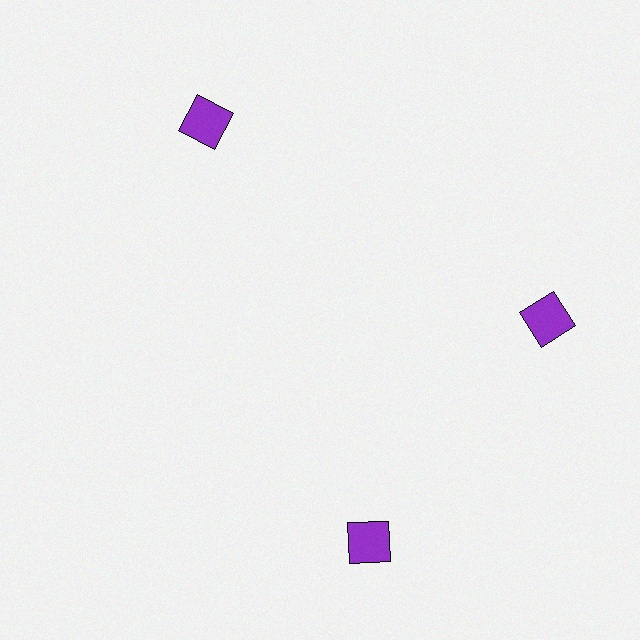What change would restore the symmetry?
The symmetry would be restored by rotating it back into even spacing with its neighbors so that all 3 squares sit at equal angles and equal distance from the center.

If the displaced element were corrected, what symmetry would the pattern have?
It would have 3-fold rotational symmetry — the pattern would map onto itself every 120 degrees.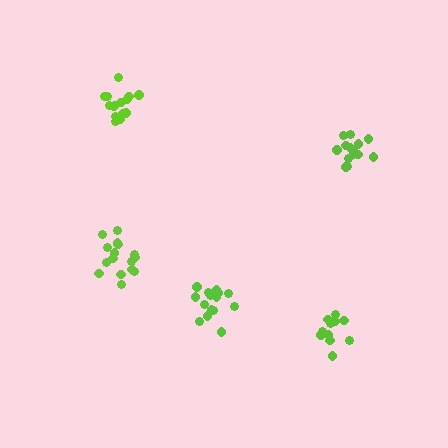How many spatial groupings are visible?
There are 5 spatial groupings.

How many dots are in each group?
Group 1: 16 dots, Group 2: 14 dots, Group 3: 11 dots, Group 4: 16 dots, Group 5: 15 dots (72 total).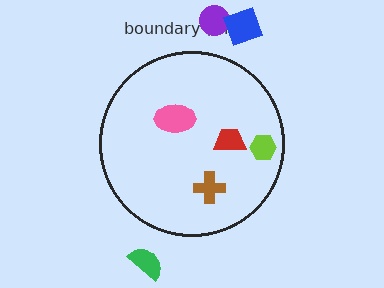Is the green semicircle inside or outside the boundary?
Outside.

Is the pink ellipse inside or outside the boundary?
Inside.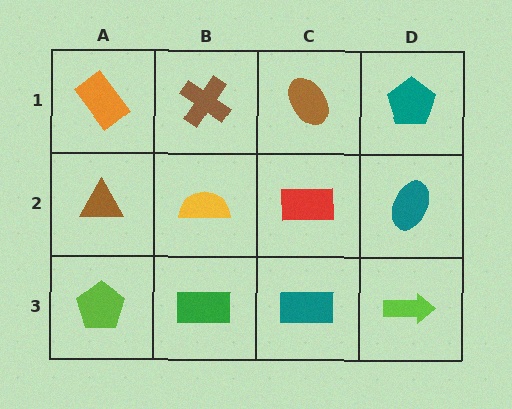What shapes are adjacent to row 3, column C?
A red rectangle (row 2, column C), a green rectangle (row 3, column B), a lime arrow (row 3, column D).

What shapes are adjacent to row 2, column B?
A brown cross (row 1, column B), a green rectangle (row 3, column B), a brown triangle (row 2, column A), a red rectangle (row 2, column C).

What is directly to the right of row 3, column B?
A teal rectangle.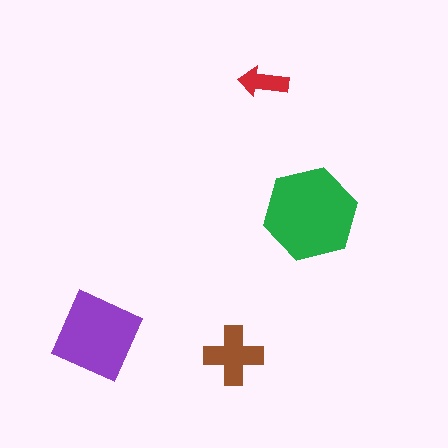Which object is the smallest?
The red arrow.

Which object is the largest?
The green hexagon.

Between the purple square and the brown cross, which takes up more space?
The purple square.